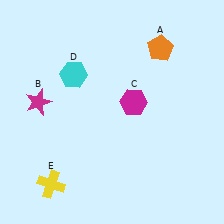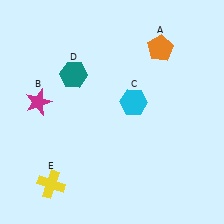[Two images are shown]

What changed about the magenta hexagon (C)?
In Image 1, C is magenta. In Image 2, it changed to cyan.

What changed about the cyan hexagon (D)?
In Image 1, D is cyan. In Image 2, it changed to teal.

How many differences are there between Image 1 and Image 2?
There are 2 differences between the two images.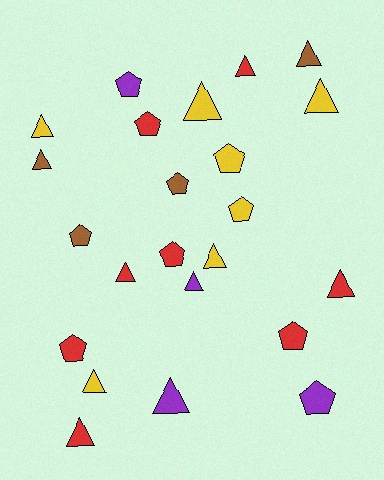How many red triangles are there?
There are 4 red triangles.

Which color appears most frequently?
Red, with 8 objects.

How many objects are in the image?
There are 23 objects.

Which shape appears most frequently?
Triangle, with 13 objects.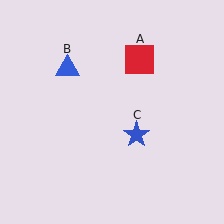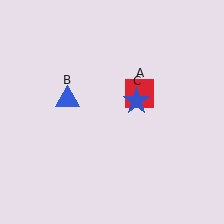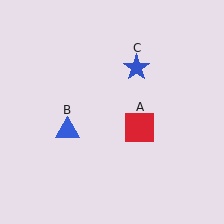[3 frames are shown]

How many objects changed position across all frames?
3 objects changed position: red square (object A), blue triangle (object B), blue star (object C).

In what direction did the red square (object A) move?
The red square (object A) moved down.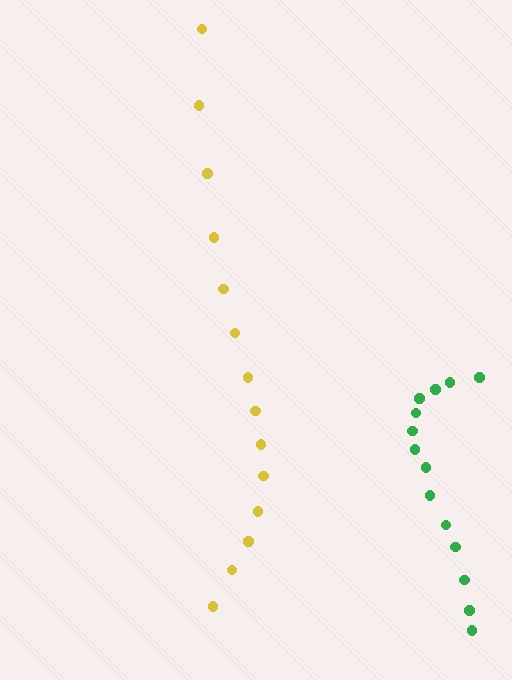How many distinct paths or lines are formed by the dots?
There are 2 distinct paths.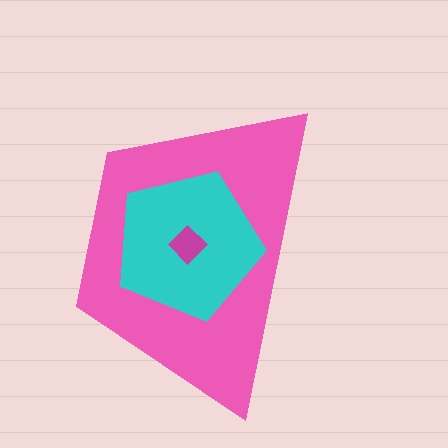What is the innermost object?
The magenta diamond.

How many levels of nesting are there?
3.